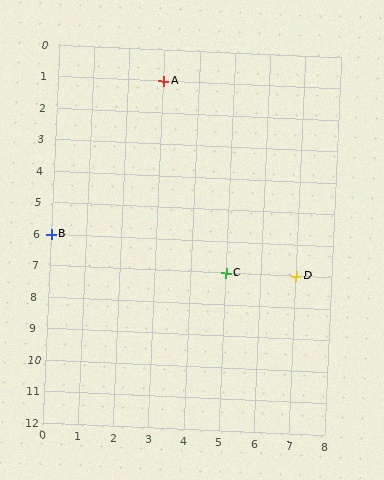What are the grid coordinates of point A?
Point A is at grid coordinates (3, 1).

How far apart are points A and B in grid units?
Points A and B are 3 columns and 5 rows apart (about 5.8 grid units diagonally).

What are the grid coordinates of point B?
Point B is at grid coordinates (0, 6).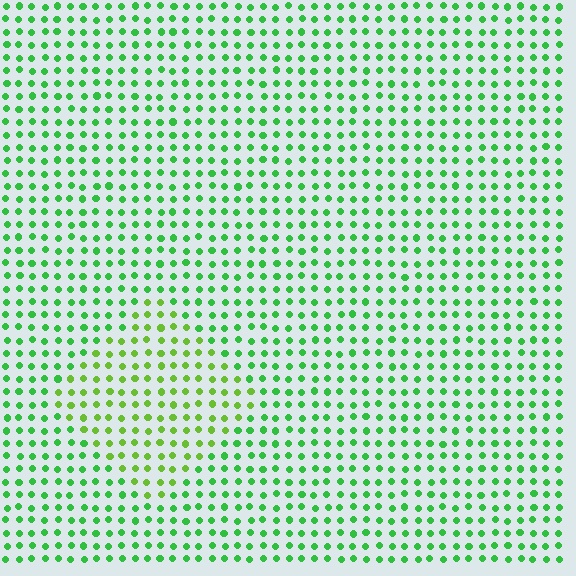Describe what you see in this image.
The image is filled with small green elements in a uniform arrangement. A diamond-shaped region is visible where the elements are tinted to a slightly different hue, forming a subtle color boundary.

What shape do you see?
I see a diamond.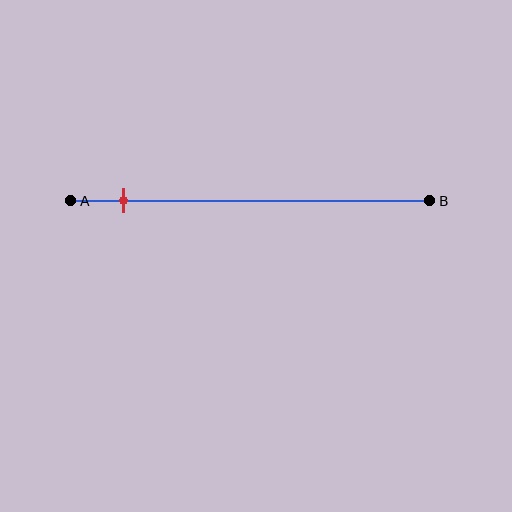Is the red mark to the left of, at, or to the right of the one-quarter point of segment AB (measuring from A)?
The red mark is to the left of the one-quarter point of segment AB.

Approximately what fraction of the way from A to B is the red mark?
The red mark is approximately 15% of the way from A to B.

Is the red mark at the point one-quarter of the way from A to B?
No, the mark is at about 15% from A, not at the 25% one-quarter point.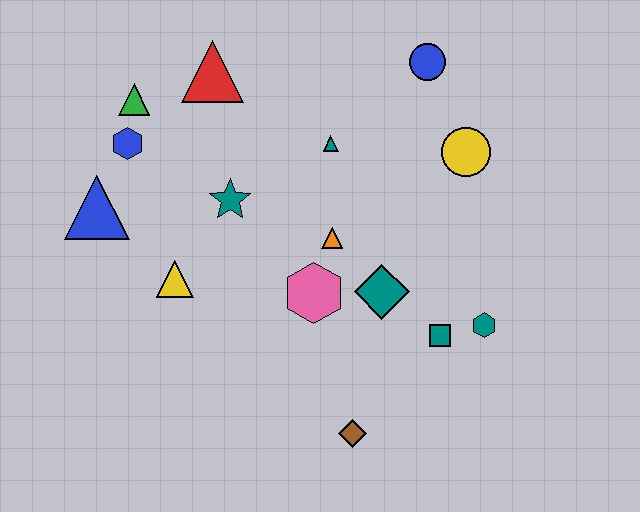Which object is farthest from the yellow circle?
The blue triangle is farthest from the yellow circle.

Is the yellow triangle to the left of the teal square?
Yes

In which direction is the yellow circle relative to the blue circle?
The yellow circle is below the blue circle.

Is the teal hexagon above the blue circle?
No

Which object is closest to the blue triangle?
The blue hexagon is closest to the blue triangle.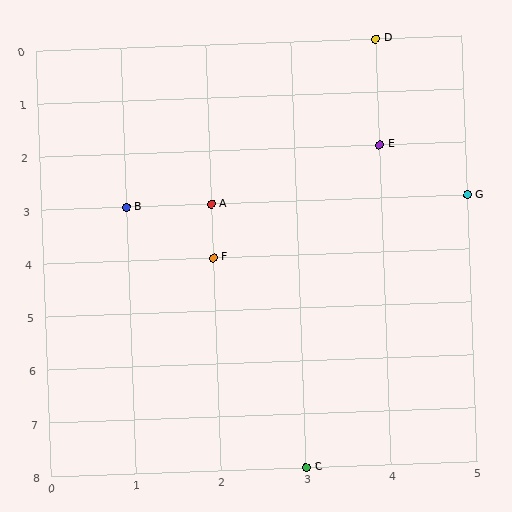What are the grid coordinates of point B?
Point B is at grid coordinates (1, 3).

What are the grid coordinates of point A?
Point A is at grid coordinates (2, 3).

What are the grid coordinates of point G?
Point G is at grid coordinates (5, 3).